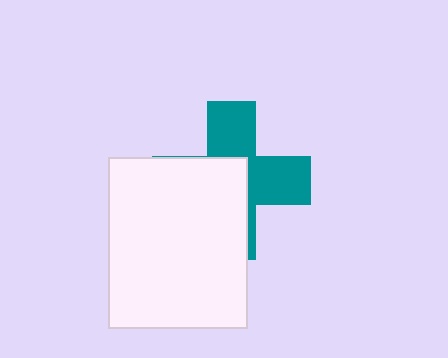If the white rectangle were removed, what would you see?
You would see the complete teal cross.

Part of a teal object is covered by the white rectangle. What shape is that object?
It is a cross.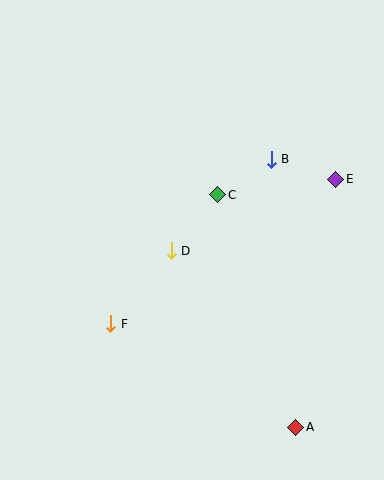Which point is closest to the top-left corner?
Point C is closest to the top-left corner.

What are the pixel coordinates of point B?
Point B is at (271, 159).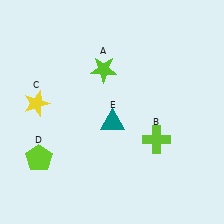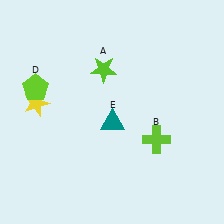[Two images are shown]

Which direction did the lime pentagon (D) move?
The lime pentagon (D) moved up.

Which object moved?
The lime pentagon (D) moved up.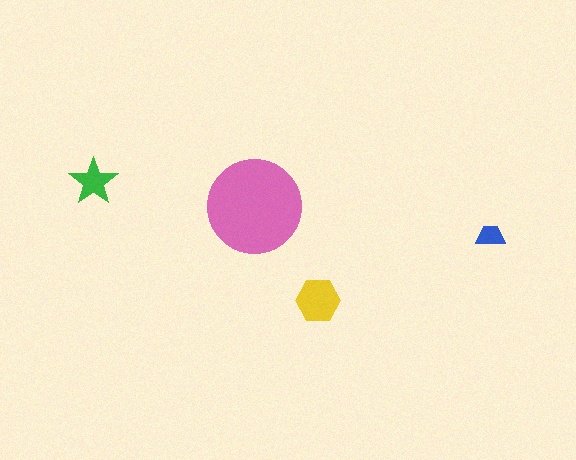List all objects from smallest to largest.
The blue trapezoid, the green star, the yellow hexagon, the pink circle.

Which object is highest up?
The green star is topmost.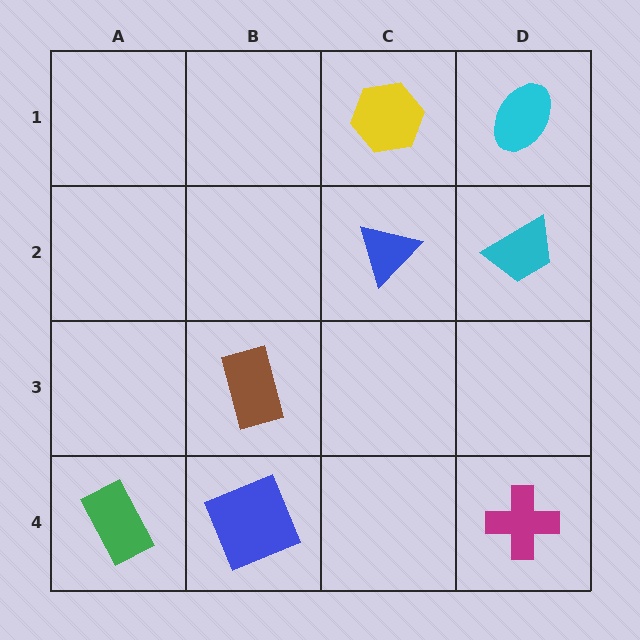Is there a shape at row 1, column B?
No, that cell is empty.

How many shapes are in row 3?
1 shape.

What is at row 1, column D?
A cyan ellipse.